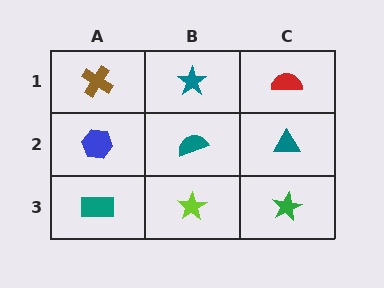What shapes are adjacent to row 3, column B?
A teal semicircle (row 2, column B), a teal rectangle (row 3, column A), a green star (row 3, column C).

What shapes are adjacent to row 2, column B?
A teal star (row 1, column B), a lime star (row 3, column B), a blue hexagon (row 2, column A), a teal triangle (row 2, column C).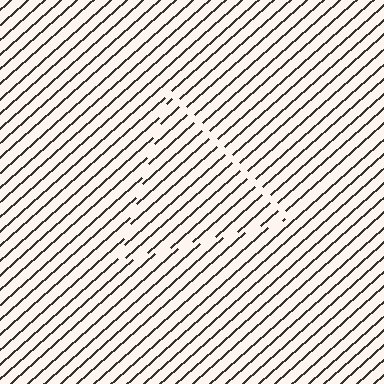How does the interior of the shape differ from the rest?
The interior of the shape contains the same grating, shifted by half a period — the contour is defined by the phase discontinuity where line-ends from the inner and outer gratings abut.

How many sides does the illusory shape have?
3 sides — the line-ends trace a triangle.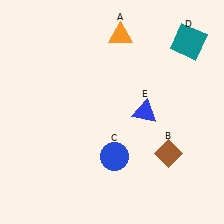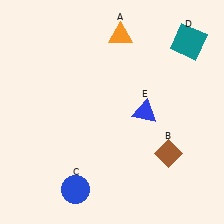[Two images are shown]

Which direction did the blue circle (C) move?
The blue circle (C) moved left.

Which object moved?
The blue circle (C) moved left.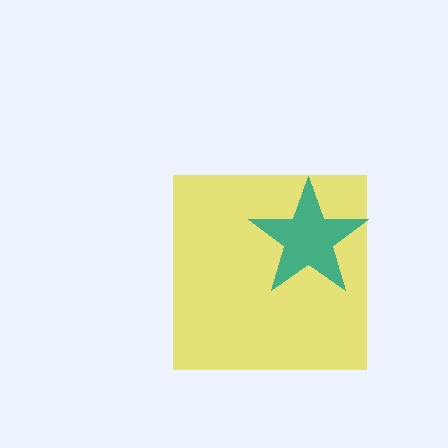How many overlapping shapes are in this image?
There are 2 overlapping shapes in the image.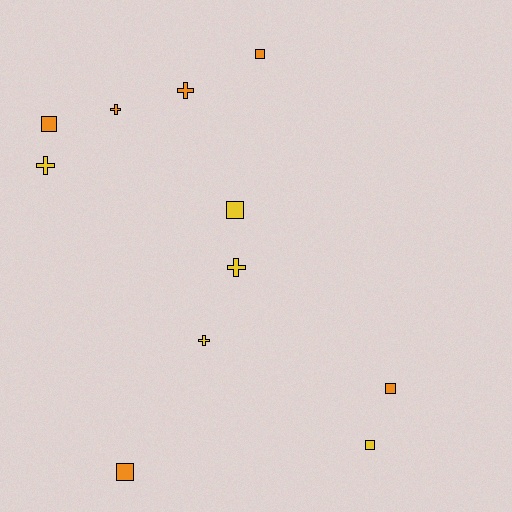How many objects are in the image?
There are 11 objects.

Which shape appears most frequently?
Square, with 6 objects.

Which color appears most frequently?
Orange, with 6 objects.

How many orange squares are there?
There are 4 orange squares.